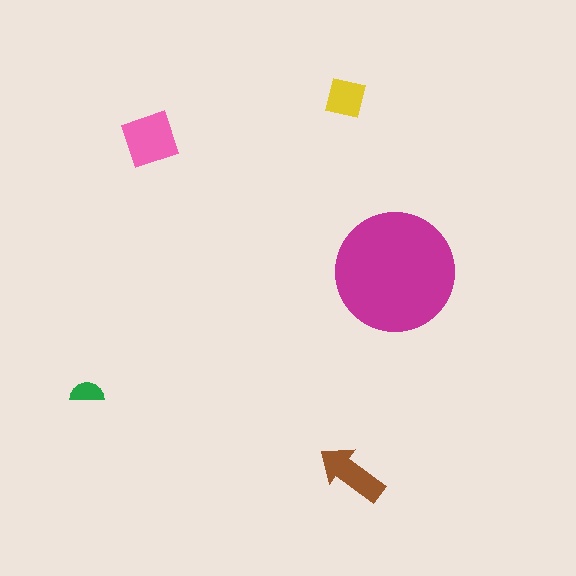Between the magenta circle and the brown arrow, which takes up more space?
The magenta circle.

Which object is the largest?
The magenta circle.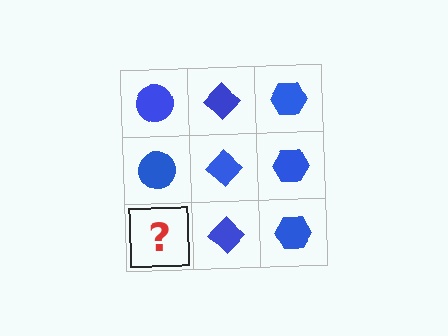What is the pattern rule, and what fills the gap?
The rule is that each column has a consistent shape. The gap should be filled with a blue circle.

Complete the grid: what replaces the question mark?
The question mark should be replaced with a blue circle.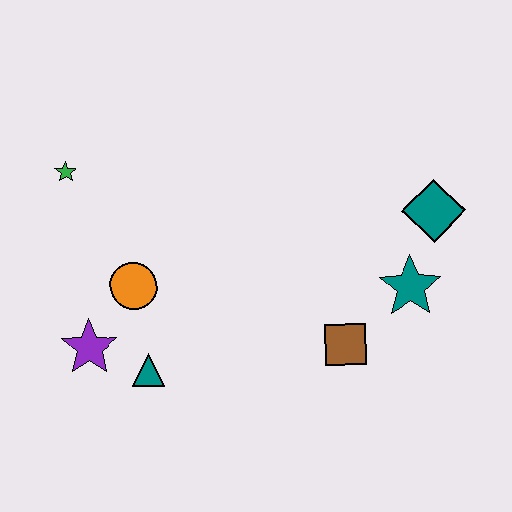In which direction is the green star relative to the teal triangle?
The green star is above the teal triangle.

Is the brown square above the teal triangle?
Yes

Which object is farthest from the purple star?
The teal diamond is farthest from the purple star.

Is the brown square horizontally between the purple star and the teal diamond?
Yes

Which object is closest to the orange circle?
The purple star is closest to the orange circle.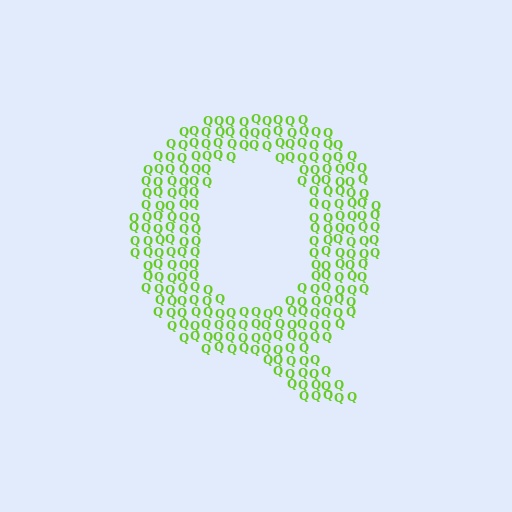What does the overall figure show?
The overall figure shows the letter Q.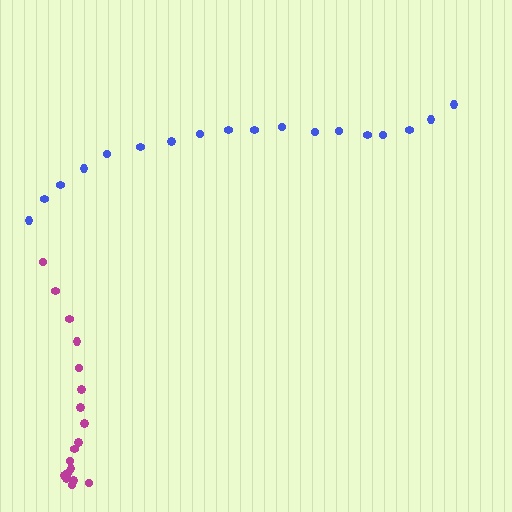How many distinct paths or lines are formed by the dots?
There are 2 distinct paths.